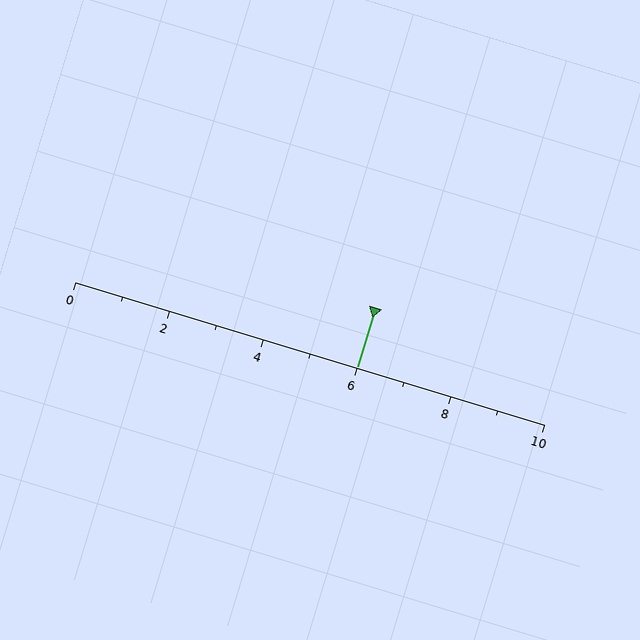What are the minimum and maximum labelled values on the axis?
The axis runs from 0 to 10.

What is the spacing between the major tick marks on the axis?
The major ticks are spaced 2 apart.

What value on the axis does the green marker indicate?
The marker indicates approximately 6.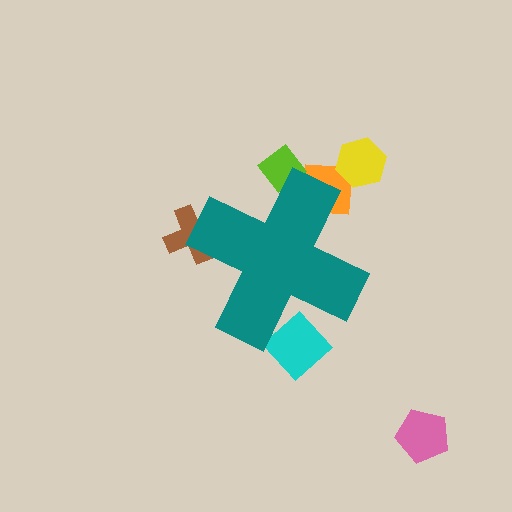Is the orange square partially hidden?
Yes, the orange square is partially hidden behind the teal cross.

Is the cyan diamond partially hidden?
Yes, the cyan diamond is partially hidden behind the teal cross.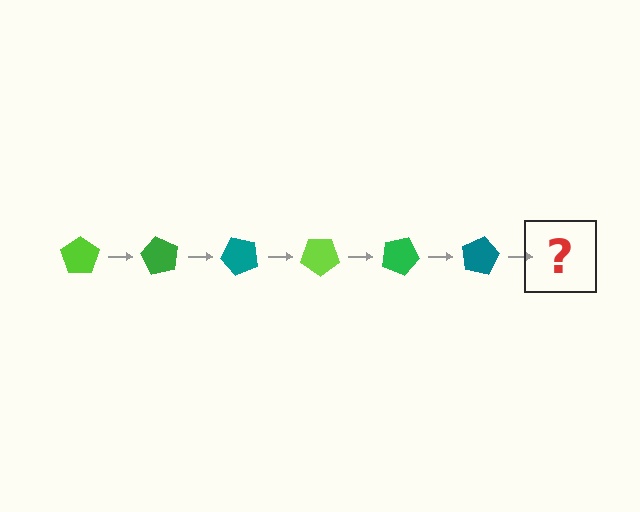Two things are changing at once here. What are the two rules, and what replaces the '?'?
The two rules are that it rotates 60 degrees each step and the color cycles through lime, green, and teal. The '?' should be a lime pentagon, rotated 360 degrees from the start.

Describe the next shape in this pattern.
It should be a lime pentagon, rotated 360 degrees from the start.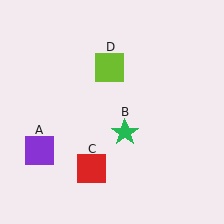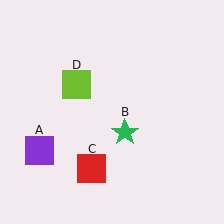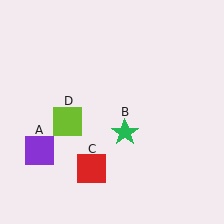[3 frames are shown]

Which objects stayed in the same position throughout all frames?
Purple square (object A) and green star (object B) and red square (object C) remained stationary.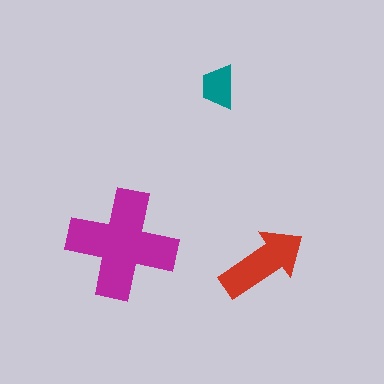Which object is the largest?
The magenta cross.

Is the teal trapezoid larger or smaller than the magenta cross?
Smaller.